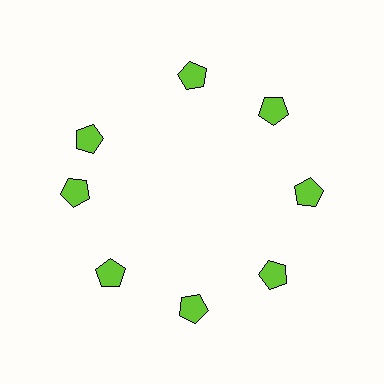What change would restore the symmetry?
The symmetry would be restored by rotating it back into even spacing with its neighbors so that all 8 pentagons sit at equal angles and equal distance from the center.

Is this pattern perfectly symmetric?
No. The 8 lime pentagons are arranged in a ring, but one element near the 10 o'clock position is rotated out of alignment along the ring, breaking the 8-fold rotational symmetry.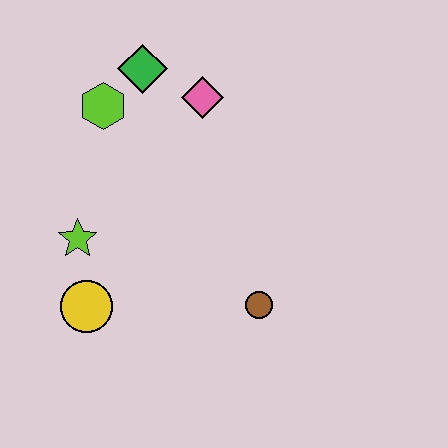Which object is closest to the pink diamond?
The green diamond is closest to the pink diamond.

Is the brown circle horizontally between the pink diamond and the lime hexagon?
No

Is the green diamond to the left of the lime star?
No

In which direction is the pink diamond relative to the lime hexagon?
The pink diamond is to the right of the lime hexagon.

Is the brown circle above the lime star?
No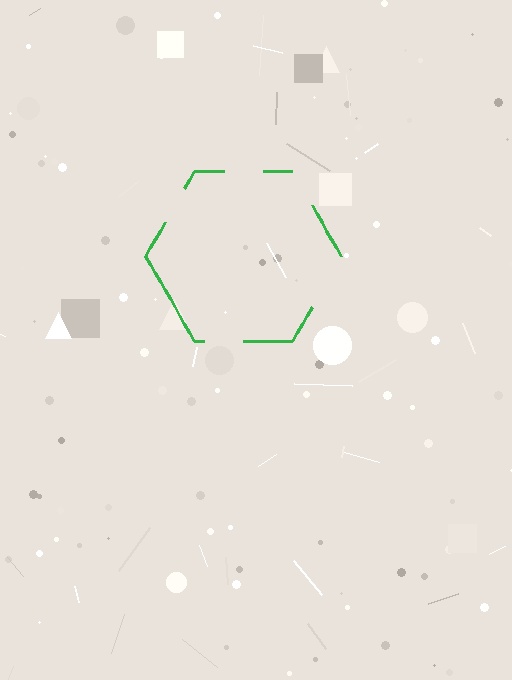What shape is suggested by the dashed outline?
The dashed outline suggests a hexagon.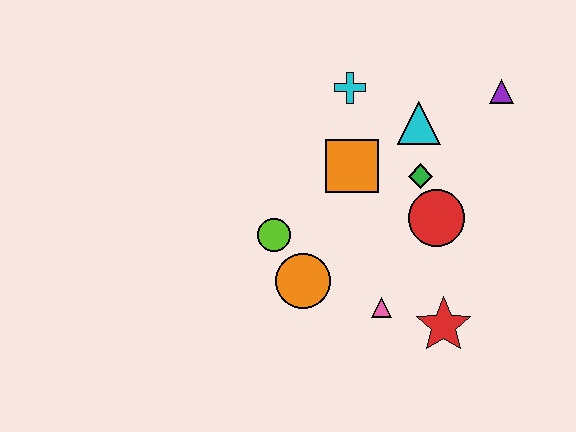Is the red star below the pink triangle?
Yes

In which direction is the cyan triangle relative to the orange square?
The cyan triangle is to the right of the orange square.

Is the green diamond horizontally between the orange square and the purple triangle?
Yes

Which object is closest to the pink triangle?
The red star is closest to the pink triangle.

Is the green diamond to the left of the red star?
Yes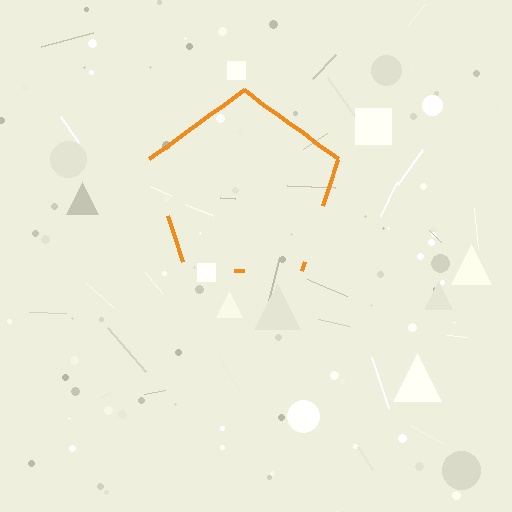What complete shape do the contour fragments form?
The contour fragments form a pentagon.